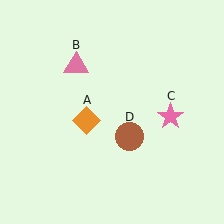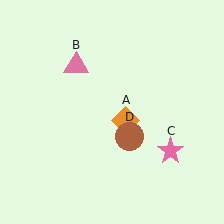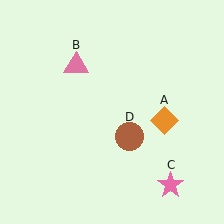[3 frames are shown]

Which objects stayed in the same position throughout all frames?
Pink triangle (object B) and brown circle (object D) remained stationary.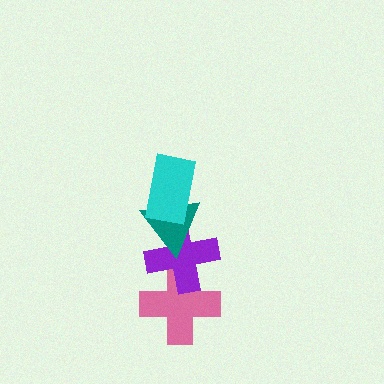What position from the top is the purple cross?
The purple cross is 3rd from the top.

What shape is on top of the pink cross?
The purple cross is on top of the pink cross.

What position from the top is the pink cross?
The pink cross is 4th from the top.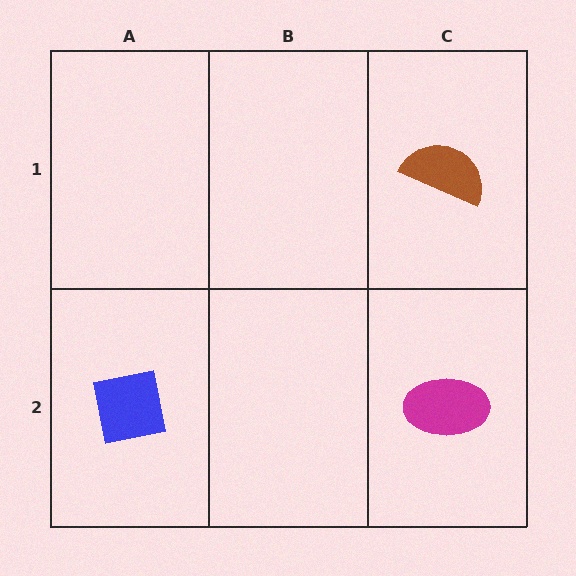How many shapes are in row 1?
1 shape.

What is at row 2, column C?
A magenta ellipse.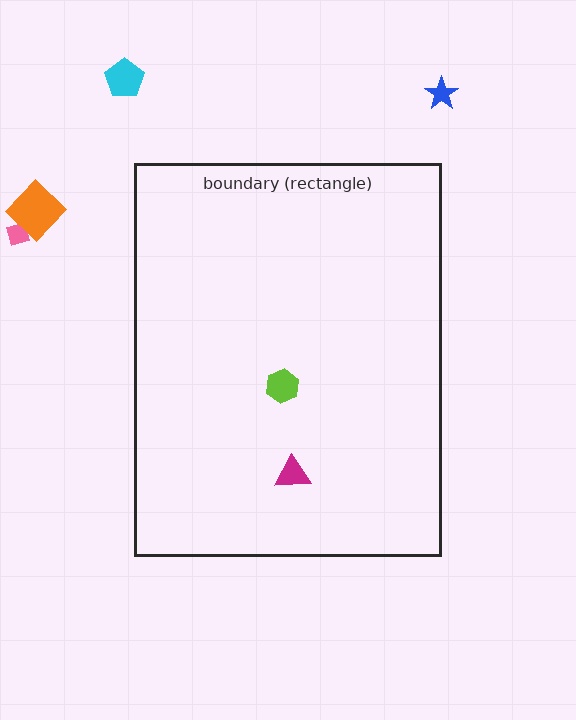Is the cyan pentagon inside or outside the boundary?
Outside.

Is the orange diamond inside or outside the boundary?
Outside.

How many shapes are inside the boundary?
2 inside, 4 outside.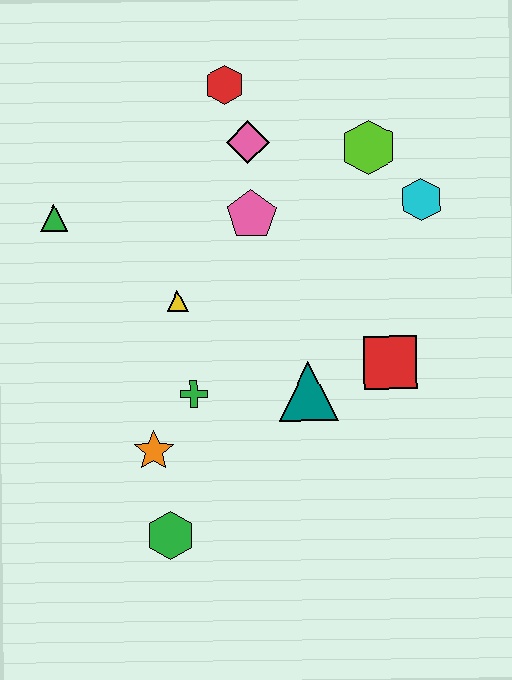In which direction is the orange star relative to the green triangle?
The orange star is below the green triangle.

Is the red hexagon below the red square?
No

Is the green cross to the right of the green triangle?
Yes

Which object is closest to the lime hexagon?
The cyan hexagon is closest to the lime hexagon.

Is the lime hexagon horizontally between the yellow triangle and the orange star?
No